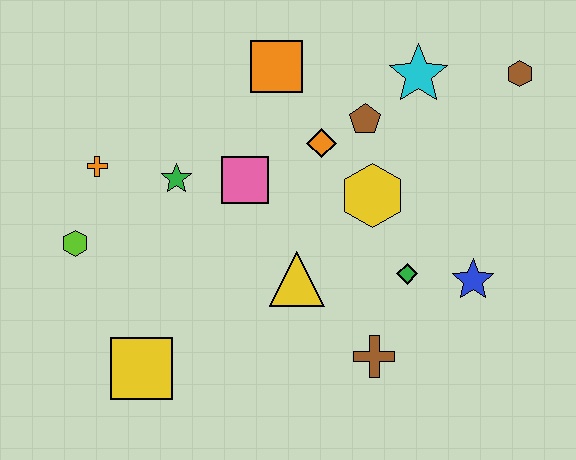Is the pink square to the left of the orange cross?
No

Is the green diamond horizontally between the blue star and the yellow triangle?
Yes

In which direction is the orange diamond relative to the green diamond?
The orange diamond is above the green diamond.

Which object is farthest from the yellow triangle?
The brown hexagon is farthest from the yellow triangle.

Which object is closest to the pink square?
The green star is closest to the pink square.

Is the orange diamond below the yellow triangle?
No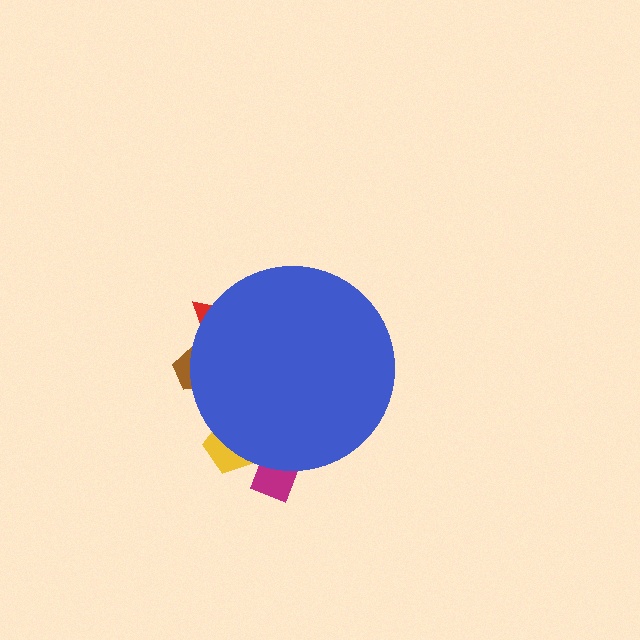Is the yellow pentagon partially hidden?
Yes, the yellow pentagon is partially hidden behind the blue circle.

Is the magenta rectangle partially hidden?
Yes, the magenta rectangle is partially hidden behind the blue circle.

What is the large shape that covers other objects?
A blue circle.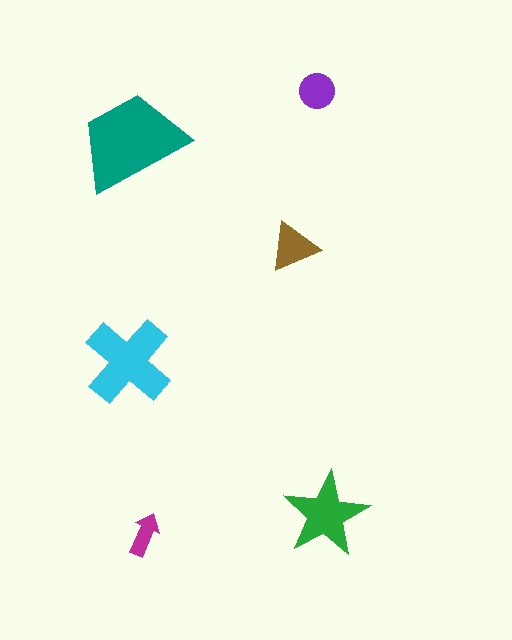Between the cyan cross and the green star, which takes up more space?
The cyan cross.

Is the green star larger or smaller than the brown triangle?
Larger.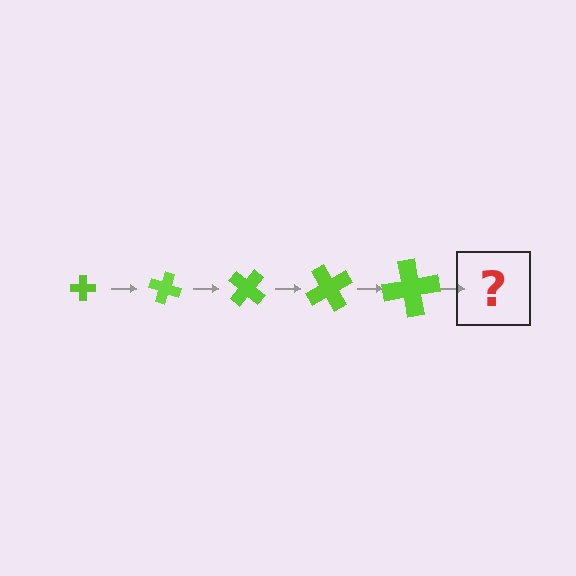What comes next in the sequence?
The next element should be a cross, larger than the previous one and rotated 100 degrees from the start.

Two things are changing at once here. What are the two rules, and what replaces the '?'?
The two rules are that the cross grows larger each step and it rotates 20 degrees each step. The '?' should be a cross, larger than the previous one and rotated 100 degrees from the start.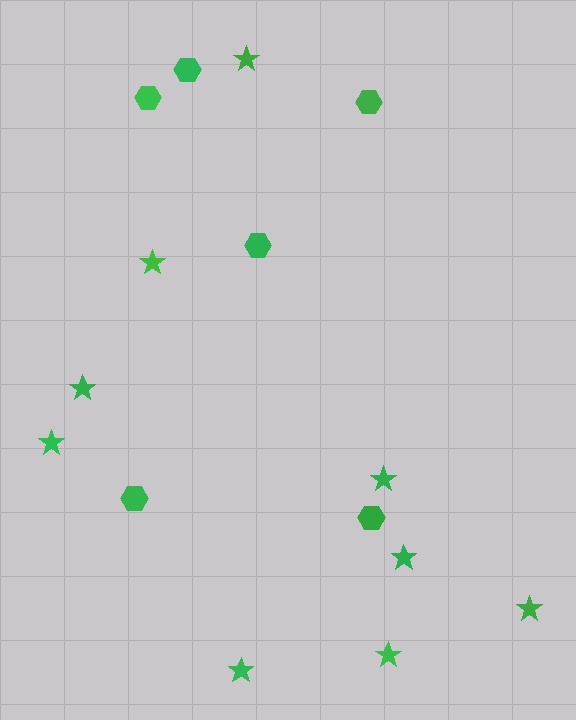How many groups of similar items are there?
There are 2 groups: one group of hexagons (6) and one group of stars (9).